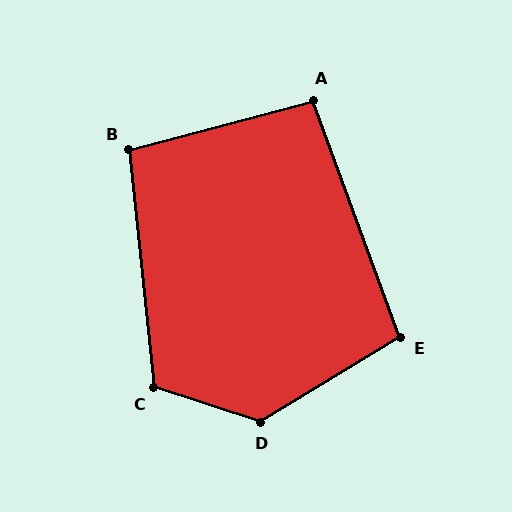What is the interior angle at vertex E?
Approximately 101 degrees (obtuse).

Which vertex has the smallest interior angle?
A, at approximately 95 degrees.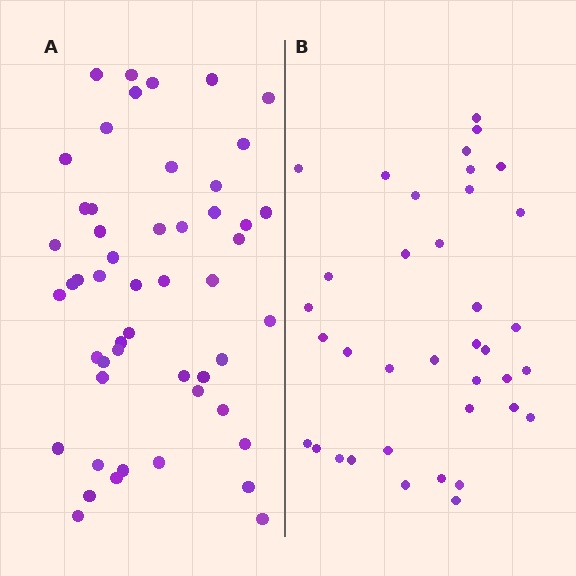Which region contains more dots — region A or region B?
Region A (the left region) has more dots.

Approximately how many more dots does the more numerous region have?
Region A has approximately 15 more dots than region B.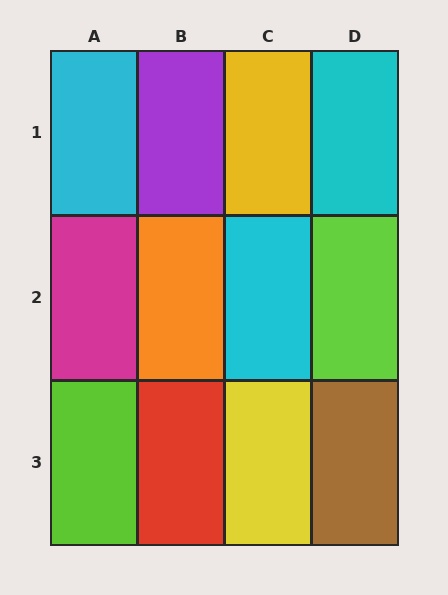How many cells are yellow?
2 cells are yellow.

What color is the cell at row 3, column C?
Yellow.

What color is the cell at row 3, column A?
Lime.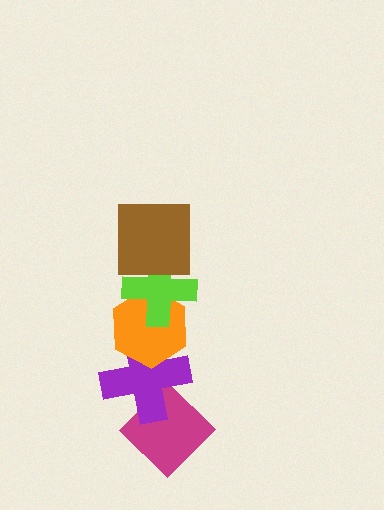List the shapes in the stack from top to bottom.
From top to bottom: the brown square, the lime cross, the orange hexagon, the purple cross, the magenta diamond.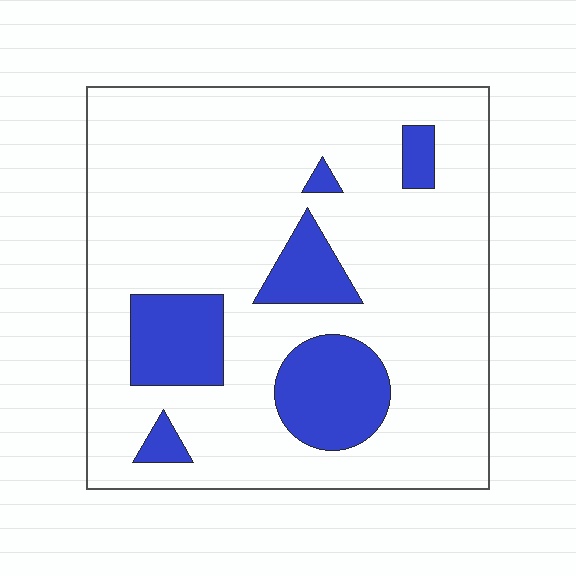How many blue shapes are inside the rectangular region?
6.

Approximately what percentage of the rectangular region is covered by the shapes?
Approximately 20%.